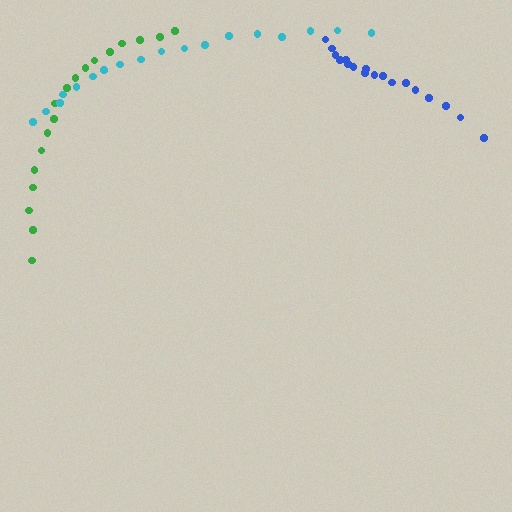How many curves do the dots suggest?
There are 3 distinct paths.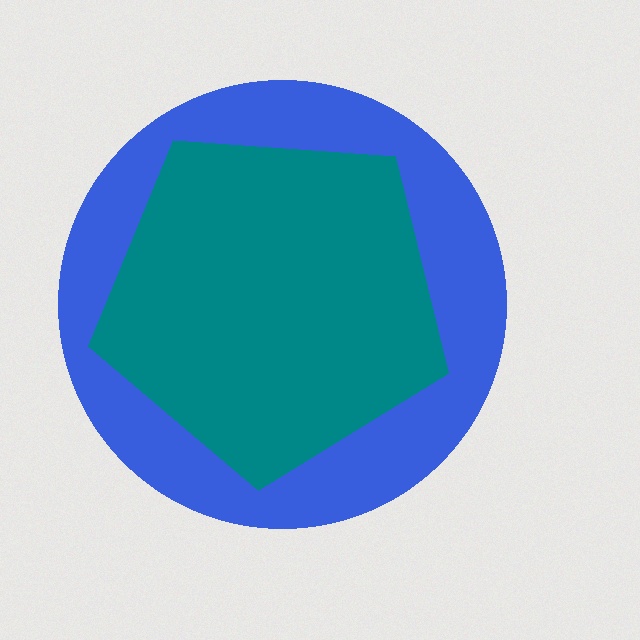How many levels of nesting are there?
2.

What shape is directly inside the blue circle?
The teal pentagon.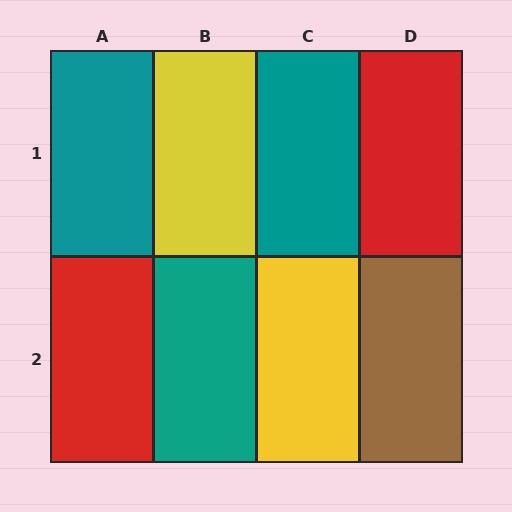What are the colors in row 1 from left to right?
Teal, yellow, teal, red.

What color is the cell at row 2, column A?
Red.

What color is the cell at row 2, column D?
Brown.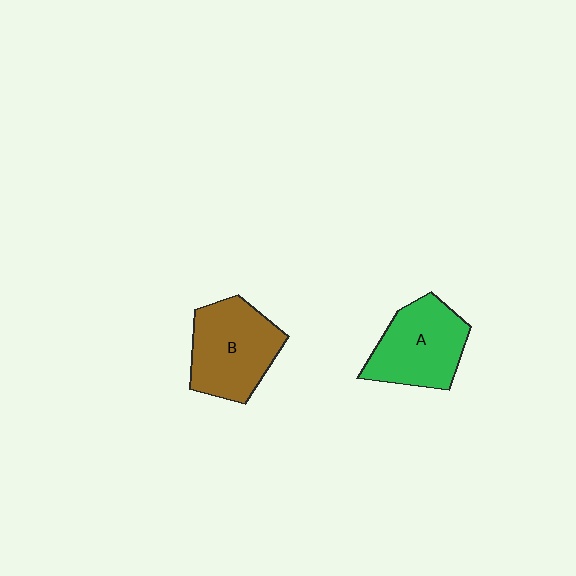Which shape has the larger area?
Shape B (brown).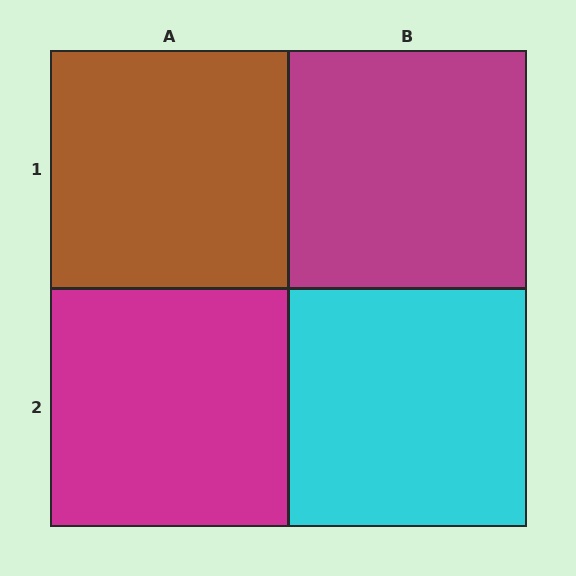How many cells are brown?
1 cell is brown.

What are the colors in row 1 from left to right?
Brown, magenta.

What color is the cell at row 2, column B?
Cyan.